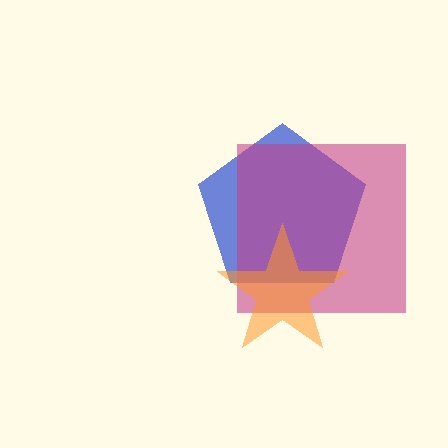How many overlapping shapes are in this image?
There are 3 overlapping shapes in the image.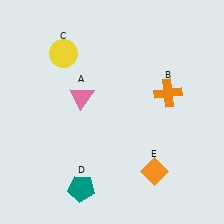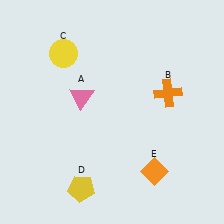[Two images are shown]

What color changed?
The pentagon (D) changed from teal in Image 1 to yellow in Image 2.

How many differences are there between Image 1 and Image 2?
There is 1 difference between the two images.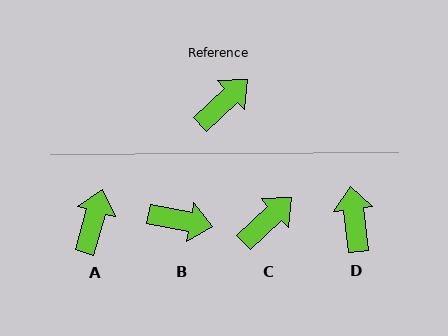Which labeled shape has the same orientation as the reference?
C.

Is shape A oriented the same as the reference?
No, it is off by about 31 degrees.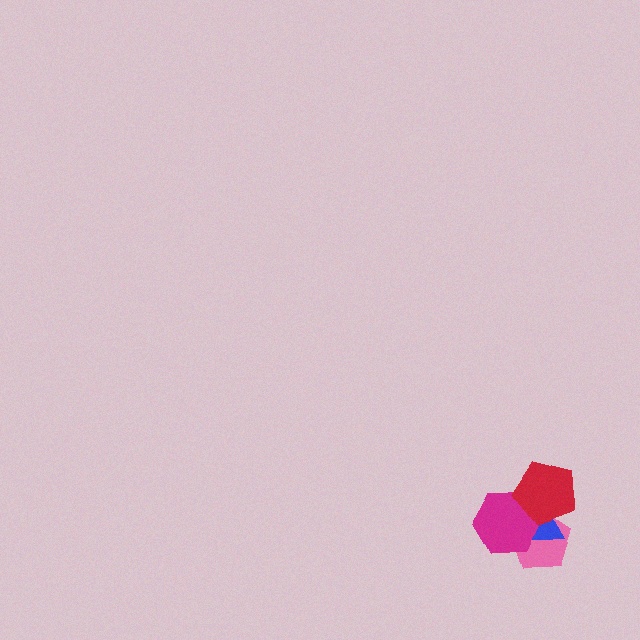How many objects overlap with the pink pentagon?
3 objects overlap with the pink pentagon.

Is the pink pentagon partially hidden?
Yes, it is partially covered by another shape.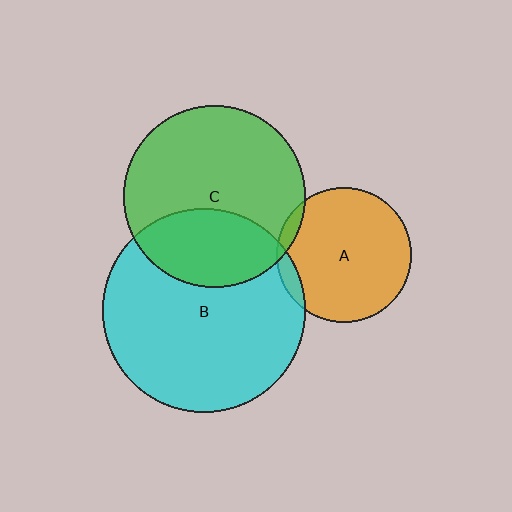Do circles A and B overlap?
Yes.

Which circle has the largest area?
Circle B (cyan).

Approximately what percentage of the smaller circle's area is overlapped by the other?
Approximately 5%.